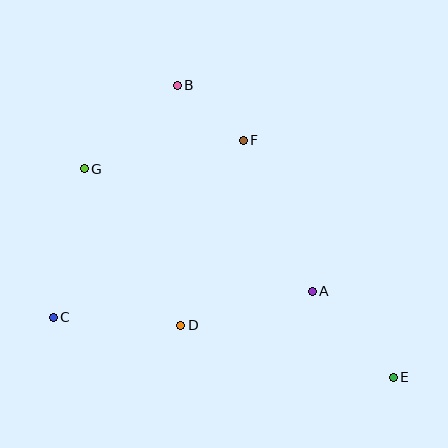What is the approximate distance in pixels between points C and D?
The distance between C and D is approximately 128 pixels.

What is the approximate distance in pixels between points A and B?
The distance between A and B is approximately 247 pixels.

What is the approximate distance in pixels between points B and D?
The distance between B and D is approximately 240 pixels.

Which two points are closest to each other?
Points B and F are closest to each other.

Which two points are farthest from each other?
Points E and G are farthest from each other.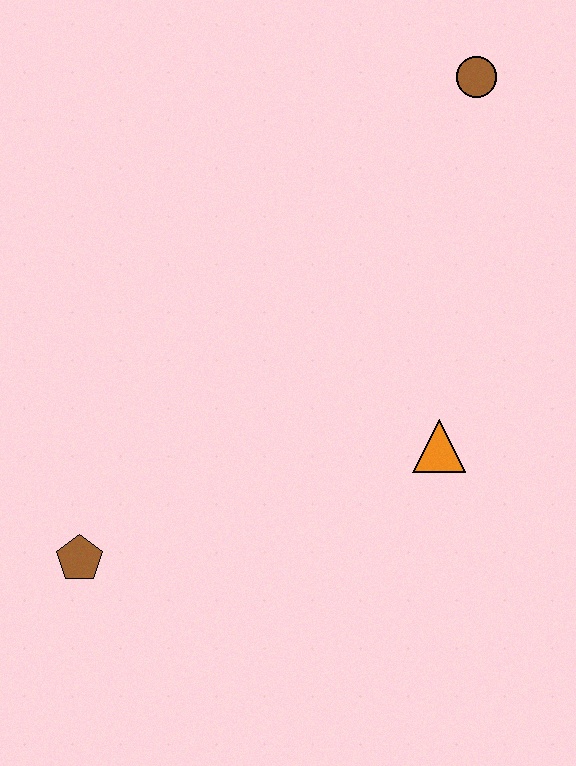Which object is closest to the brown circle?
The orange triangle is closest to the brown circle.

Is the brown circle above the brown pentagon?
Yes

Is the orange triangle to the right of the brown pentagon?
Yes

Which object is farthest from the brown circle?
The brown pentagon is farthest from the brown circle.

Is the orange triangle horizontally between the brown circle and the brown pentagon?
Yes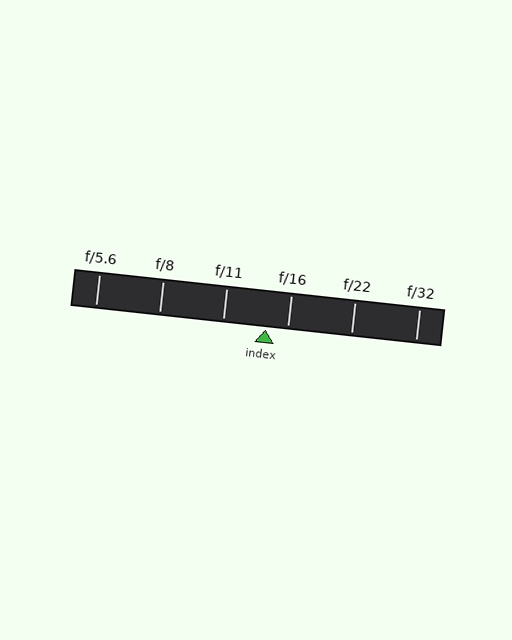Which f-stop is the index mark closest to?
The index mark is closest to f/16.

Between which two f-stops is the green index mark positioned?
The index mark is between f/11 and f/16.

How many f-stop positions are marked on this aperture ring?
There are 6 f-stop positions marked.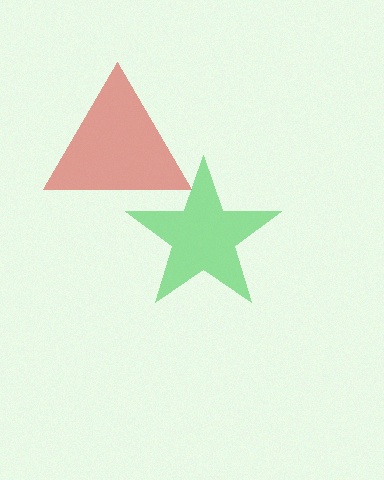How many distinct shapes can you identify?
There are 2 distinct shapes: a red triangle, a green star.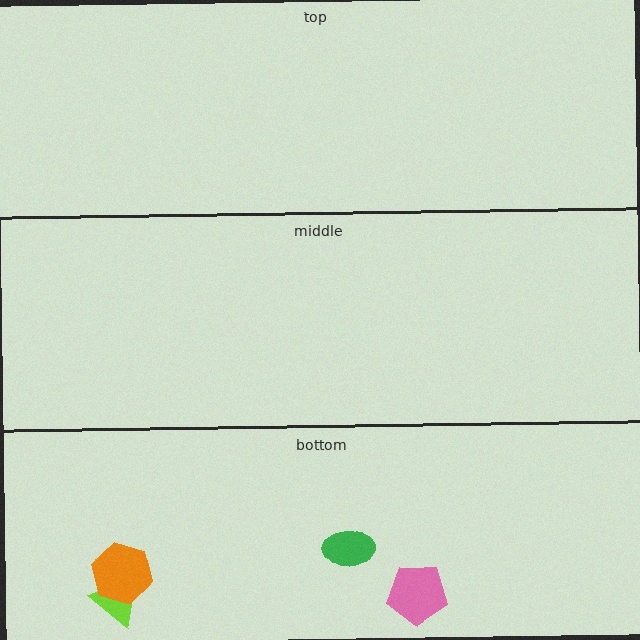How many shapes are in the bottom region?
4.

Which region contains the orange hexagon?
The bottom region.